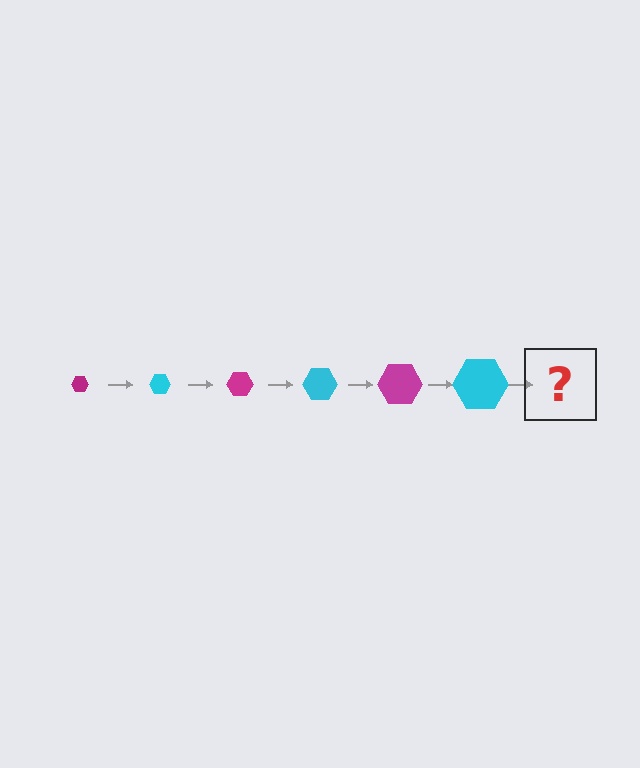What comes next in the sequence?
The next element should be a magenta hexagon, larger than the previous one.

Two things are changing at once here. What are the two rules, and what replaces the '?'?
The two rules are that the hexagon grows larger each step and the color cycles through magenta and cyan. The '?' should be a magenta hexagon, larger than the previous one.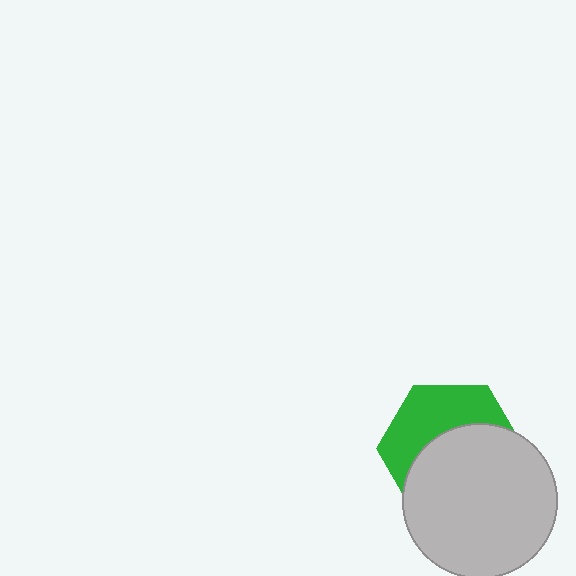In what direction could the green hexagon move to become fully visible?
The green hexagon could move up. That would shift it out from behind the light gray circle entirely.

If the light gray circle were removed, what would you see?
You would see the complete green hexagon.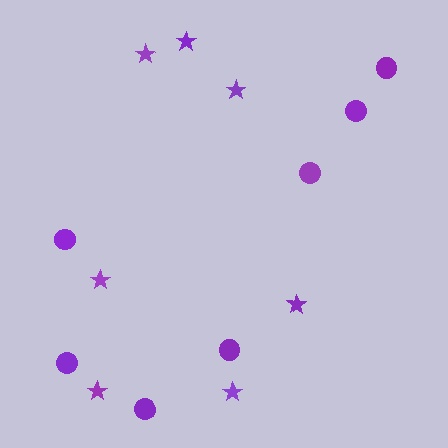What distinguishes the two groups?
There are 2 groups: one group of circles (7) and one group of stars (7).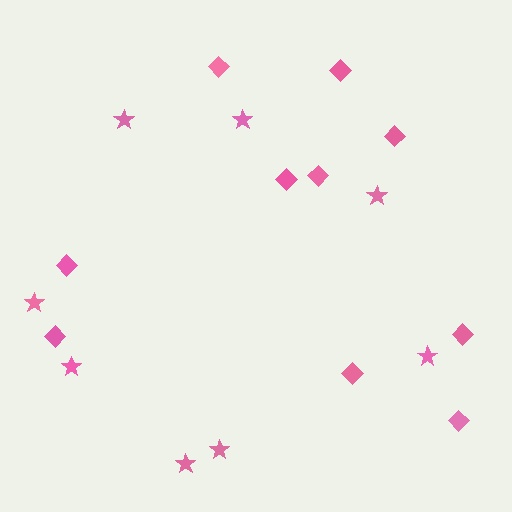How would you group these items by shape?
There are 2 groups: one group of diamonds (10) and one group of stars (8).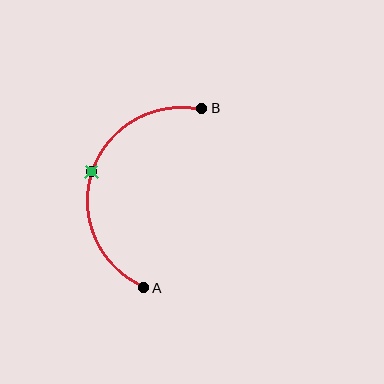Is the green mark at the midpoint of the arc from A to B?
Yes. The green mark lies on the arc at equal arc-length from both A and B — it is the arc midpoint.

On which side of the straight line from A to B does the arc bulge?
The arc bulges to the left of the straight line connecting A and B.